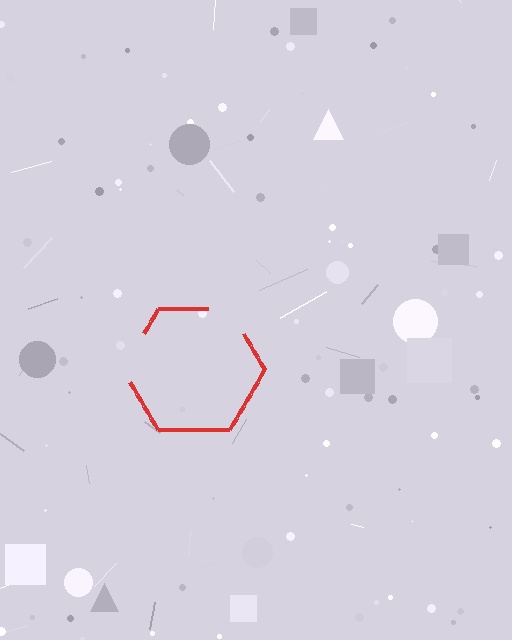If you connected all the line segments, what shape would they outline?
They would outline a hexagon.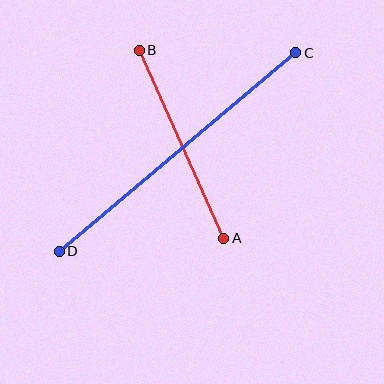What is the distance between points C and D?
The distance is approximately 309 pixels.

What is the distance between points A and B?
The distance is approximately 206 pixels.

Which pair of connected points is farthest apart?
Points C and D are farthest apart.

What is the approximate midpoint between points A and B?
The midpoint is at approximately (181, 144) pixels.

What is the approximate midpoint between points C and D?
The midpoint is at approximately (178, 152) pixels.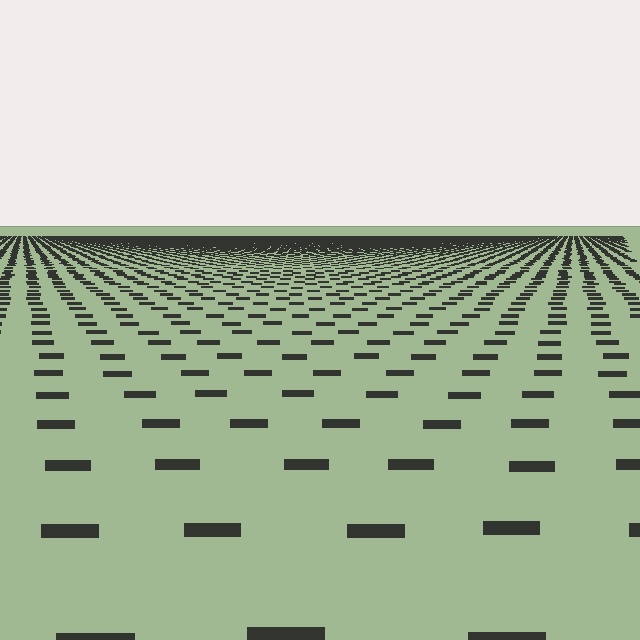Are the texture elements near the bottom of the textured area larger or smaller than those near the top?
Larger. Near the bottom, elements are closer to the viewer and appear at a bigger on-screen size.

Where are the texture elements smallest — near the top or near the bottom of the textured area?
Near the top.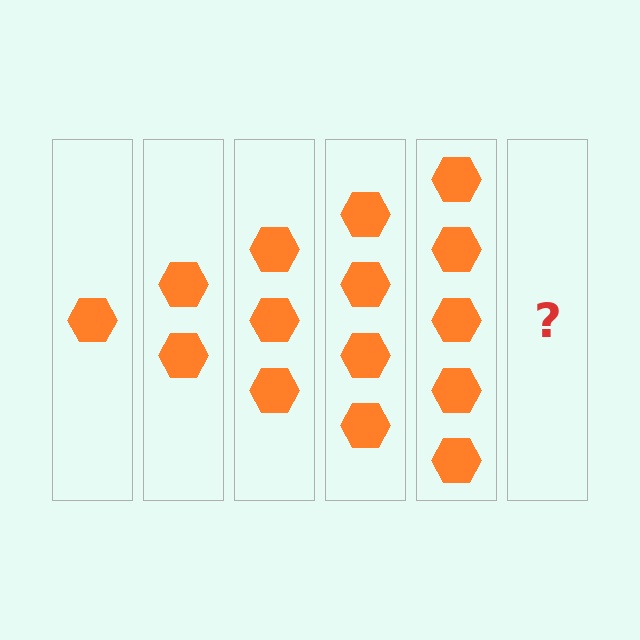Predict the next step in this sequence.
The next step is 6 hexagons.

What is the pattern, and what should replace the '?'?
The pattern is that each step adds one more hexagon. The '?' should be 6 hexagons.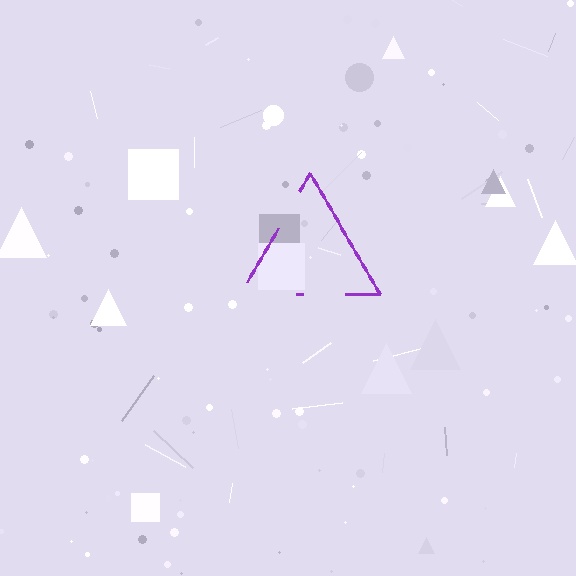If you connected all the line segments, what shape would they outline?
They would outline a triangle.